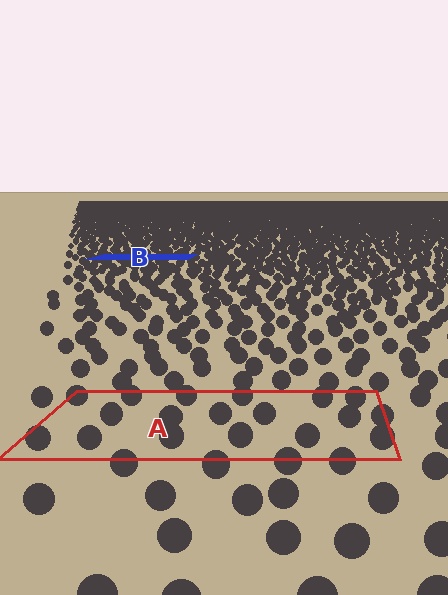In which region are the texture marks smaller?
The texture marks are smaller in region B, because it is farther away.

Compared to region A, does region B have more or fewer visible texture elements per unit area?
Region B has more texture elements per unit area — they are packed more densely because it is farther away.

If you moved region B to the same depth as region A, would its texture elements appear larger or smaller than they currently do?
They would appear larger. At a closer depth, the same texture elements are projected at a bigger on-screen size.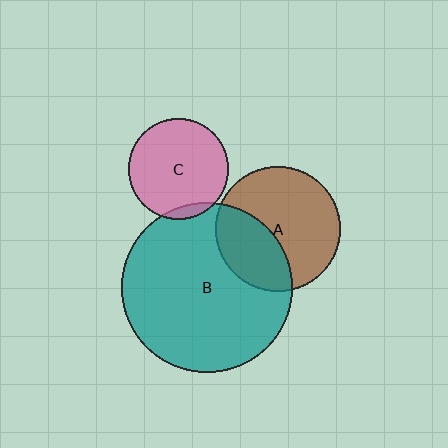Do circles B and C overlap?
Yes.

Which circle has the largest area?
Circle B (teal).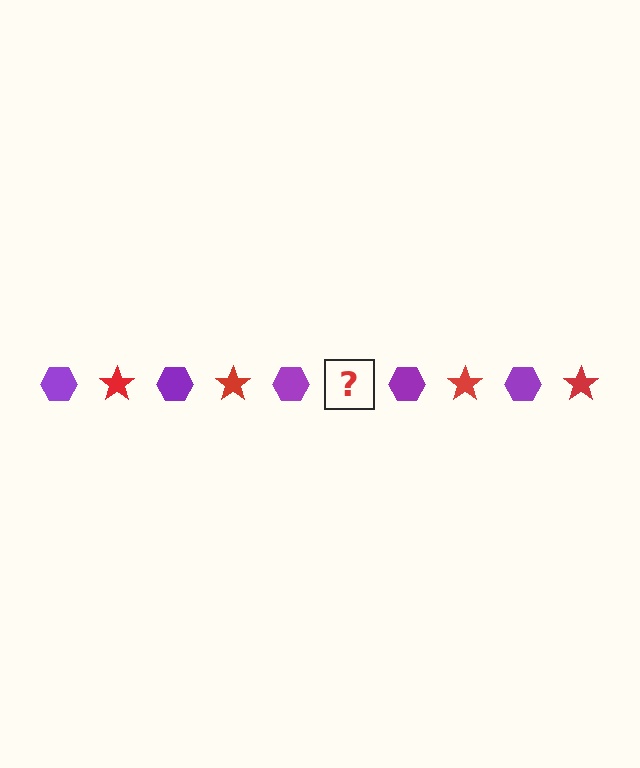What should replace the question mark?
The question mark should be replaced with a red star.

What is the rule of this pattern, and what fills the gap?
The rule is that the pattern alternates between purple hexagon and red star. The gap should be filled with a red star.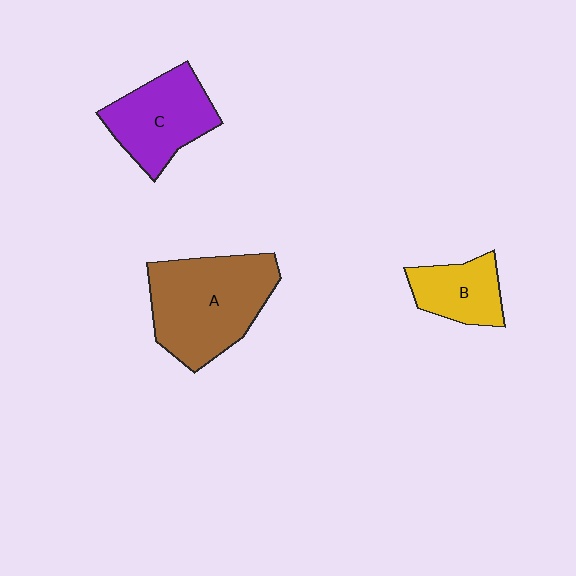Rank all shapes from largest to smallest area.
From largest to smallest: A (brown), C (purple), B (yellow).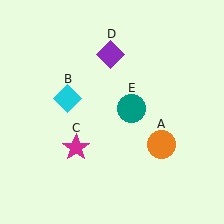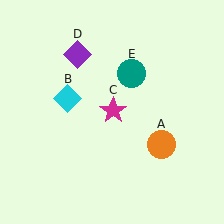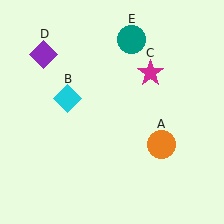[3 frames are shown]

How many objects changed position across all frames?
3 objects changed position: magenta star (object C), purple diamond (object D), teal circle (object E).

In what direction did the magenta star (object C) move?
The magenta star (object C) moved up and to the right.